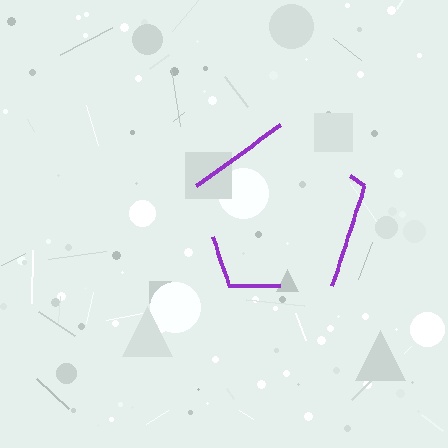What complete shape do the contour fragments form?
The contour fragments form a pentagon.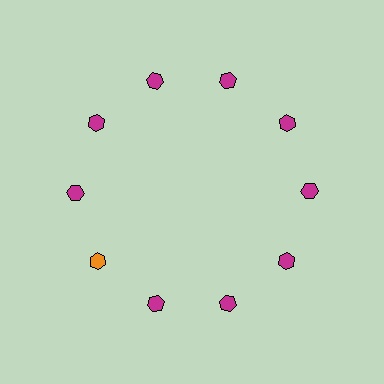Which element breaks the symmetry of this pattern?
The orange hexagon at roughly the 8 o'clock position breaks the symmetry. All other shapes are magenta hexagons.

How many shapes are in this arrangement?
There are 10 shapes arranged in a ring pattern.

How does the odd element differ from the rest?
It has a different color: orange instead of magenta.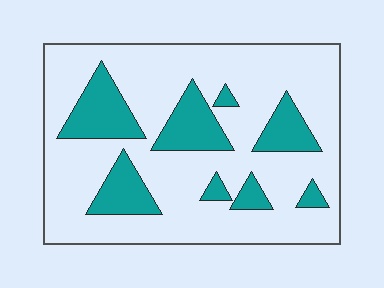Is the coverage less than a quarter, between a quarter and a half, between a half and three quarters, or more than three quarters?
Less than a quarter.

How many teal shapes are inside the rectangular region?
8.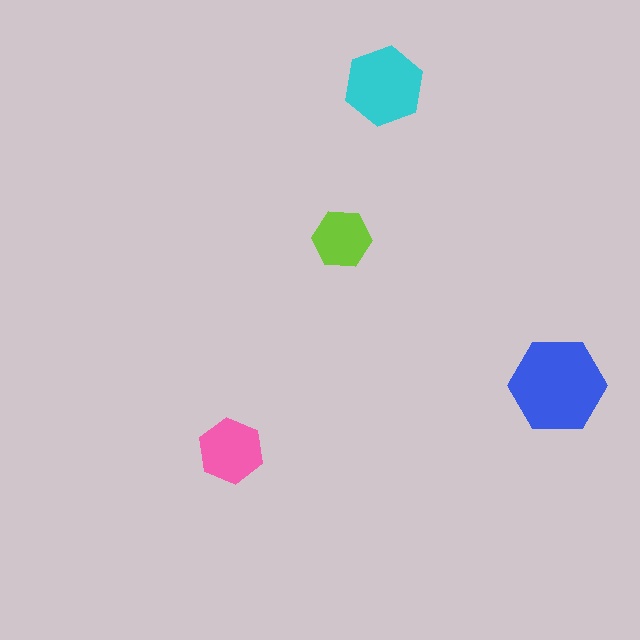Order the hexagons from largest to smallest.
the blue one, the cyan one, the pink one, the lime one.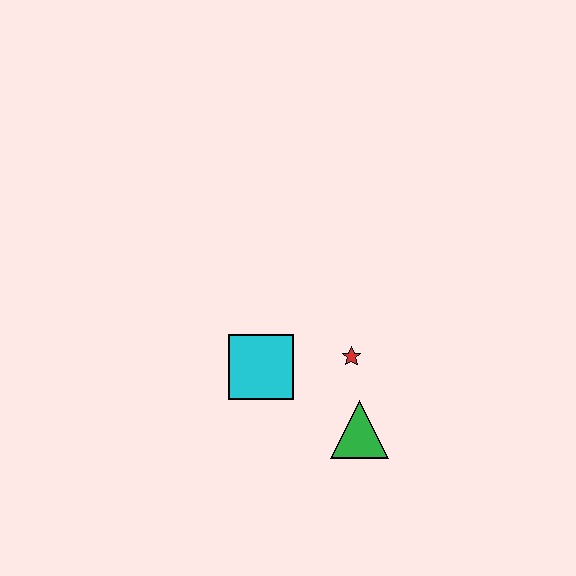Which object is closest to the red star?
The green triangle is closest to the red star.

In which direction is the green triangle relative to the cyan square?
The green triangle is to the right of the cyan square.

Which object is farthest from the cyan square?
The green triangle is farthest from the cyan square.